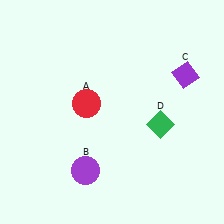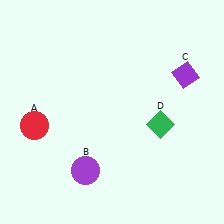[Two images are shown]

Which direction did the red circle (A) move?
The red circle (A) moved left.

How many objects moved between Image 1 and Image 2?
1 object moved between the two images.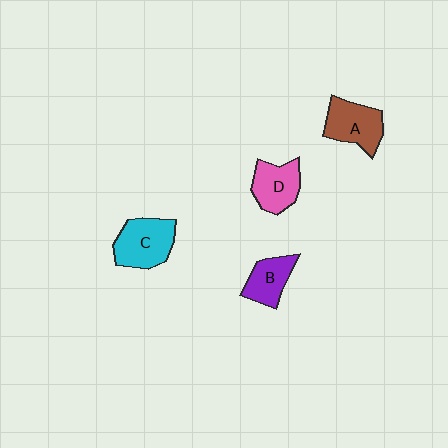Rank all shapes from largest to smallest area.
From largest to smallest: C (cyan), A (brown), D (pink), B (purple).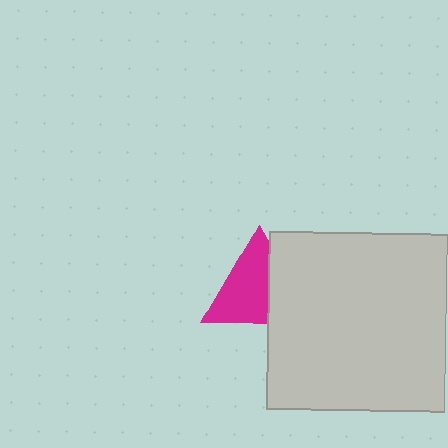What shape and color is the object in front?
The object in front is a light gray square.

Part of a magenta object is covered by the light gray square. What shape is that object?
It is a triangle.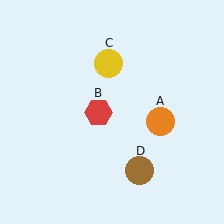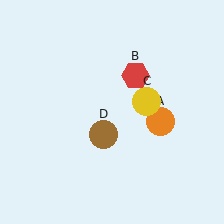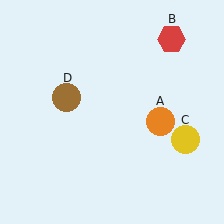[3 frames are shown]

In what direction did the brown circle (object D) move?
The brown circle (object D) moved up and to the left.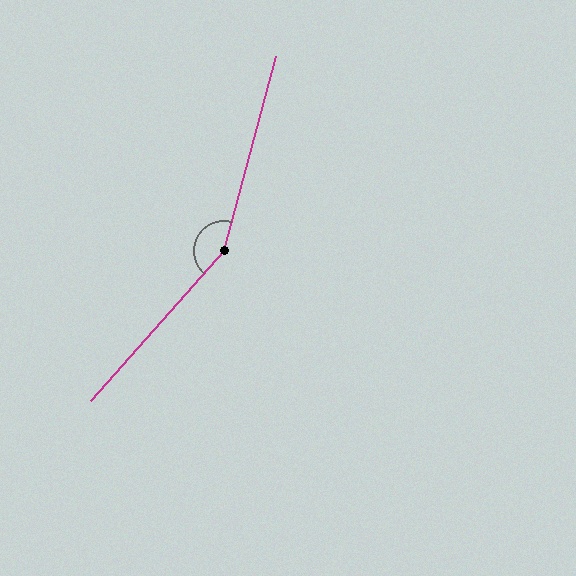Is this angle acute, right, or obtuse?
It is obtuse.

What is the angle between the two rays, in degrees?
Approximately 154 degrees.